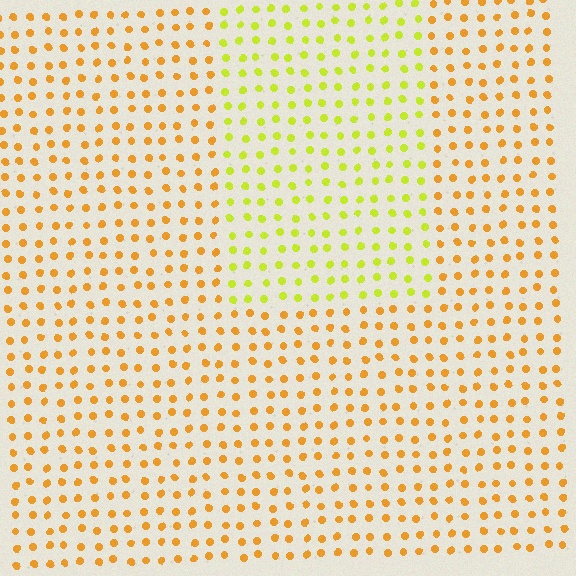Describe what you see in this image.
The image is filled with small orange elements in a uniform arrangement. A rectangle-shaped region is visible where the elements are tinted to a slightly different hue, forming a subtle color boundary.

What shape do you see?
I see a rectangle.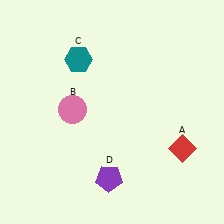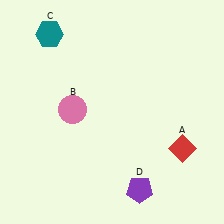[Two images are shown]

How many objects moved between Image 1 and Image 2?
2 objects moved between the two images.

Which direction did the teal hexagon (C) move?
The teal hexagon (C) moved left.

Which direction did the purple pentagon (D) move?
The purple pentagon (D) moved right.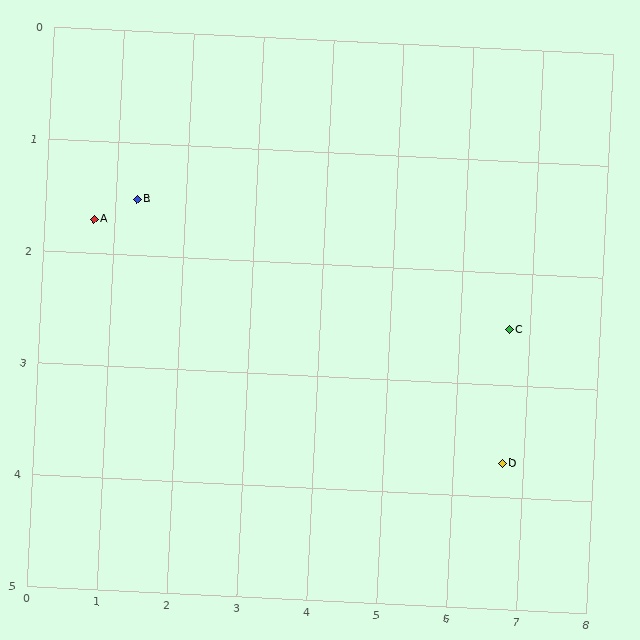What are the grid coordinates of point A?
Point A is at approximately (0.7, 1.7).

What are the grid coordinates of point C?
Point C is at approximately (6.7, 2.5).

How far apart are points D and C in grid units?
Points D and C are about 1.2 grid units apart.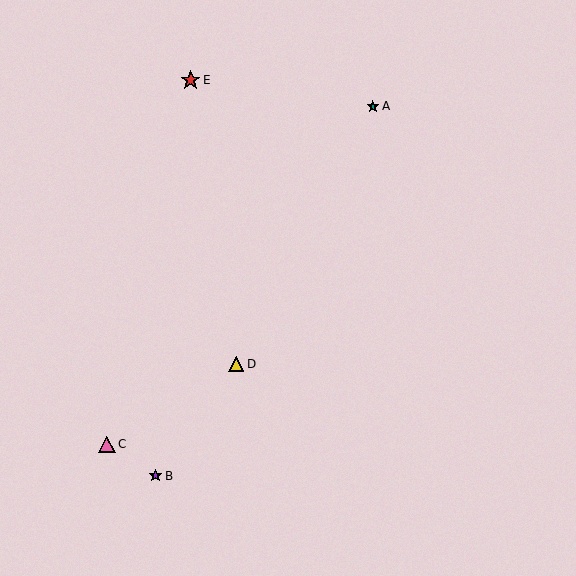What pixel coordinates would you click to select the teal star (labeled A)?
Click at (373, 107) to select the teal star A.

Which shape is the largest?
The red star (labeled E) is the largest.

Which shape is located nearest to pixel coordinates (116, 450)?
The pink triangle (labeled C) at (107, 444) is nearest to that location.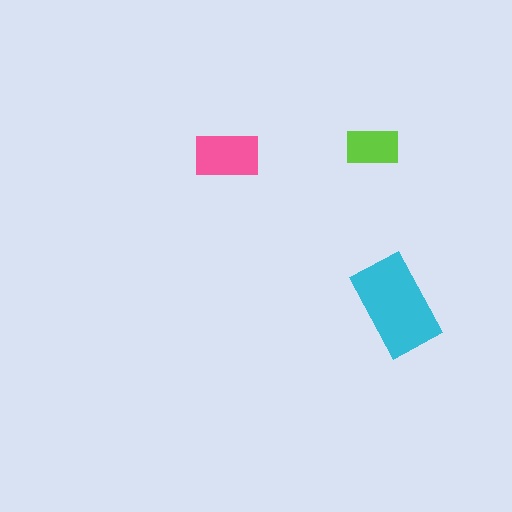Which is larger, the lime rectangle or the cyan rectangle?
The cyan one.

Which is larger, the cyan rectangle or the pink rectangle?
The cyan one.